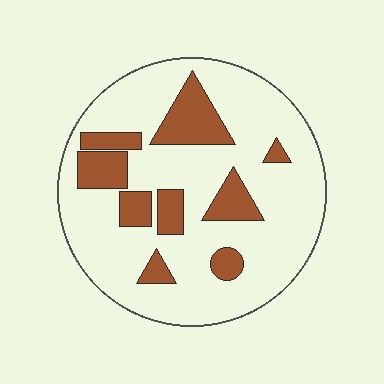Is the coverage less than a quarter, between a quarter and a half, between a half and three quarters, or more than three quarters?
Less than a quarter.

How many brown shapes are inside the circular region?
9.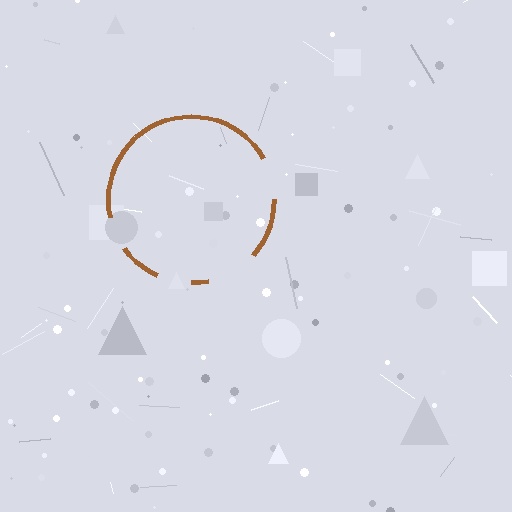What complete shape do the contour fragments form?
The contour fragments form a circle.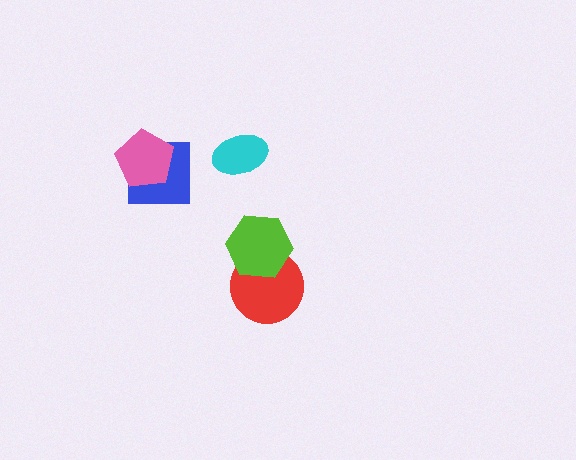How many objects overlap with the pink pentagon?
1 object overlaps with the pink pentagon.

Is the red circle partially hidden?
Yes, it is partially covered by another shape.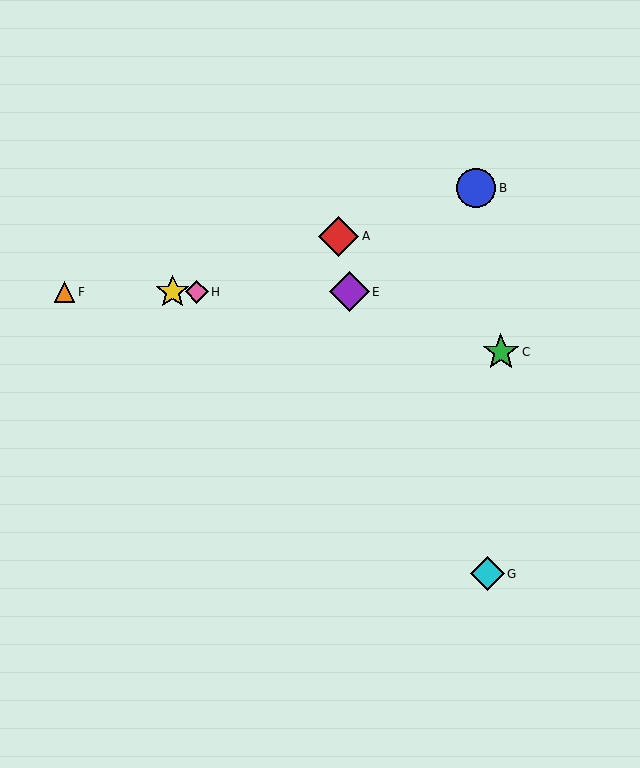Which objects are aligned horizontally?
Objects D, E, F, H are aligned horizontally.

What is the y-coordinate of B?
Object B is at y≈188.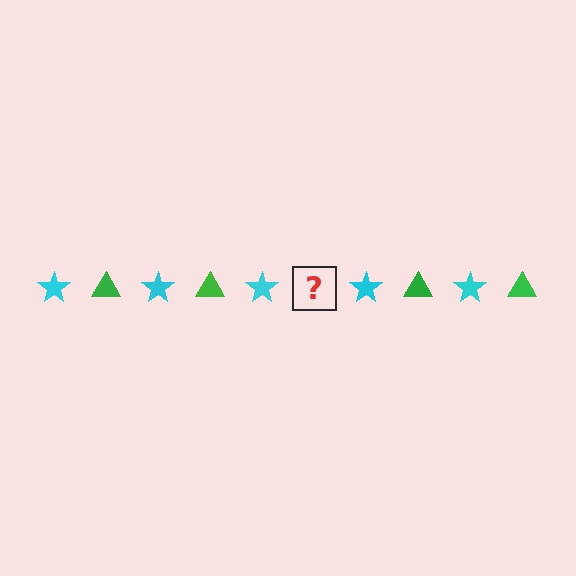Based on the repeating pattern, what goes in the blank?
The blank should be a green triangle.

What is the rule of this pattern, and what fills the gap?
The rule is that the pattern alternates between cyan star and green triangle. The gap should be filled with a green triangle.